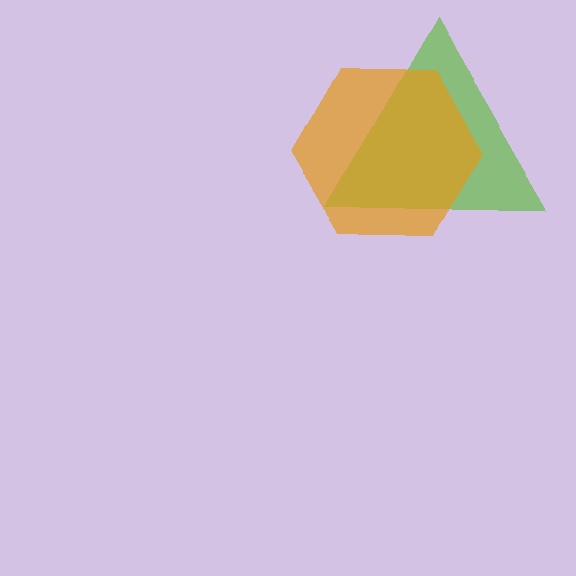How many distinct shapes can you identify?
There are 2 distinct shapes: a lime triangle, an orange hexagon.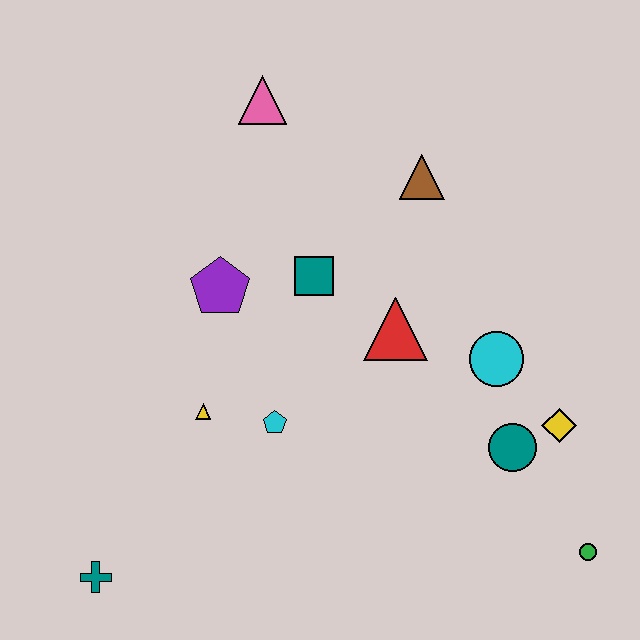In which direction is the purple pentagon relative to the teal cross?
The purple pentagon is above the teal cross.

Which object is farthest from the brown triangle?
The teal cross is farthest from the brown triangle.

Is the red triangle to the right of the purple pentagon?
Yes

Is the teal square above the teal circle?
Yes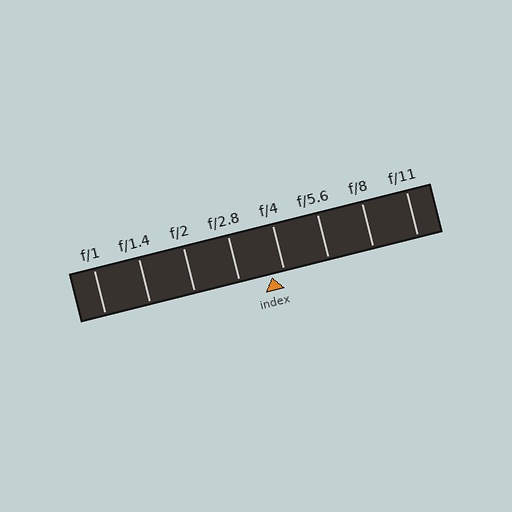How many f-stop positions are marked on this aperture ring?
There are 8 f-stop positions marked.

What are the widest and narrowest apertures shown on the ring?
The widest aperture shown is f/1 and the narrowest is f/11.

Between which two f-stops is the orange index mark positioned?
The index mark is between f/2.8 and f/4.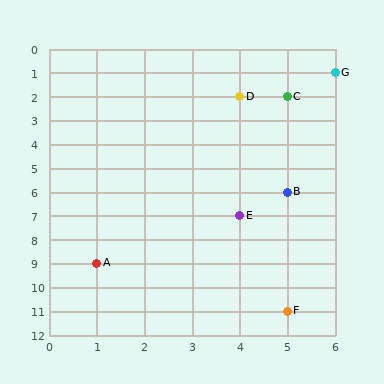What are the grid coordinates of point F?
Point F is at grid coordinates (5, 11).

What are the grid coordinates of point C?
Point C is at grid coordinates (5, 2).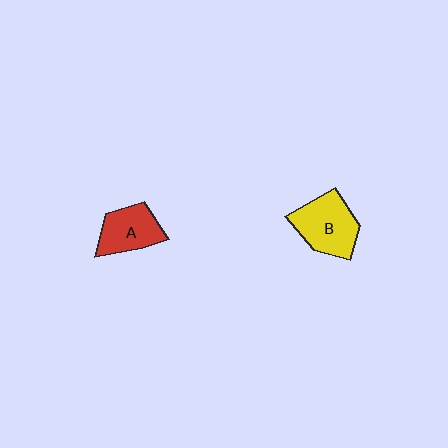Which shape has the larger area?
Shape B (yellow).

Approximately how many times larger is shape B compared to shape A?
Approximately 1.2 times.